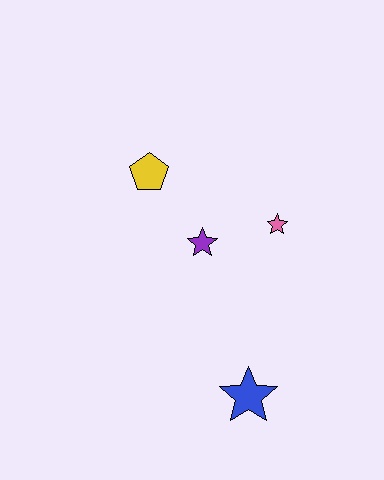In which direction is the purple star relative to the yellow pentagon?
The purple star is below the yellow pentagon.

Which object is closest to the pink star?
The purple star is closest to the pink star.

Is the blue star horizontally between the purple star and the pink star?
Yes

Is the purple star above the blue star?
Yes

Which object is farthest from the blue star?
The yellow pentagon is farthest from the blue star.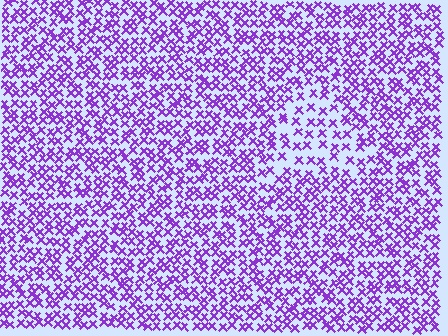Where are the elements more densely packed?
The elements are more densely packed outside the triangle boundary.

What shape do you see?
I see a triangle.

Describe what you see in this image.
The image contains small purple elements arranged at two different densities. A triangle-shaped region is visible where the elements are less densely packed than the surrounding area.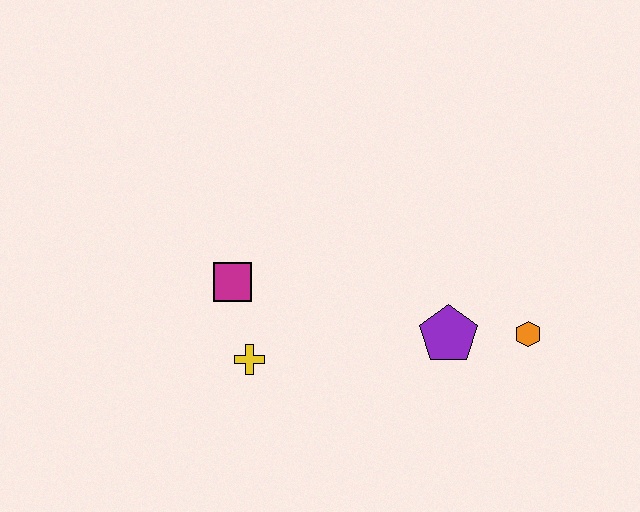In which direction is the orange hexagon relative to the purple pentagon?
The orange hexagon is to the right of the purple pentagon.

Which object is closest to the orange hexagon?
The purple pentagon is closest to the orange hexagon.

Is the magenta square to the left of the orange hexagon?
Yes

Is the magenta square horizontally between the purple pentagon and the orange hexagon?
No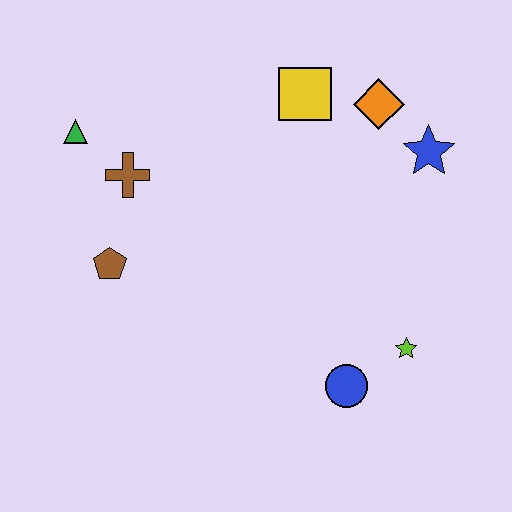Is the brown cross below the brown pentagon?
No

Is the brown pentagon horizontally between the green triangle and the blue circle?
Yes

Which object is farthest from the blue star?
The green triangle is farthest from the blue star.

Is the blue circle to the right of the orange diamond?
No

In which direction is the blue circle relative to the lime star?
The blue circle is to the left of the lime star.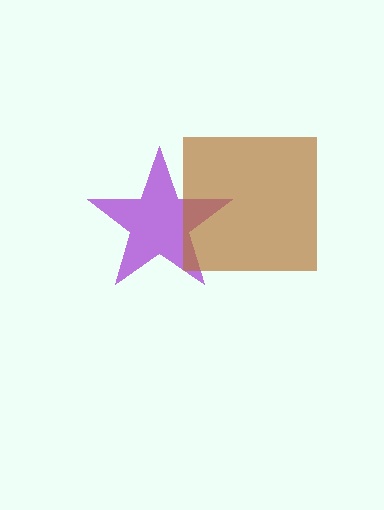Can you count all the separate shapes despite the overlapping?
Yes, there are 2 separate shapes.